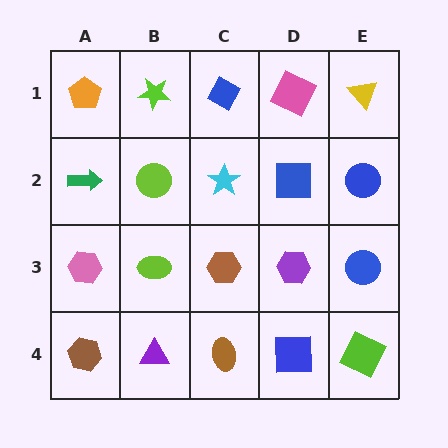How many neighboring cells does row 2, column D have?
4.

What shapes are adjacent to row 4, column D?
A purple hexagon (row 3, column D), a brown ellipse (row 4, column C), a lime square (row 4, column E).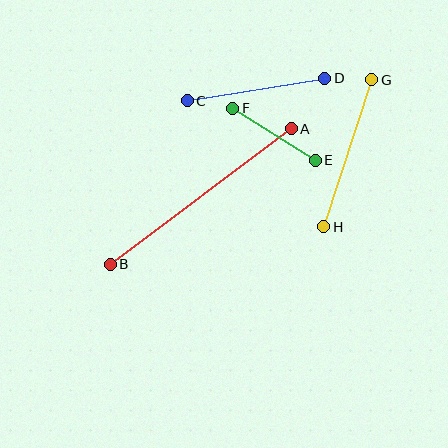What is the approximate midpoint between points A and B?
The midpoint is at approximately (201, 197) pixels.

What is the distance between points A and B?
The distance is approximately 226 pixels.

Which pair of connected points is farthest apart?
Points A and B are farthest apart.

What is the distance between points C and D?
The distance is approximately 139 pixels.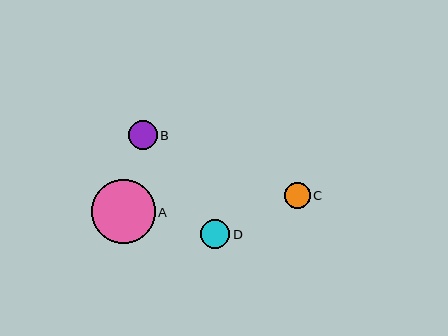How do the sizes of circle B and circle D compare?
Circle B and circle D are approximately the same size.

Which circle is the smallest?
Circle C is the smallest with a size of approximately 25 pixels.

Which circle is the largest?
Circle A is the largest with a size of approximately 64 pixels.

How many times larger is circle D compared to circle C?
Circle D is approximately 1.2 times the size of circle C.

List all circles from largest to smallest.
From largest to smallest: A, B, D, C.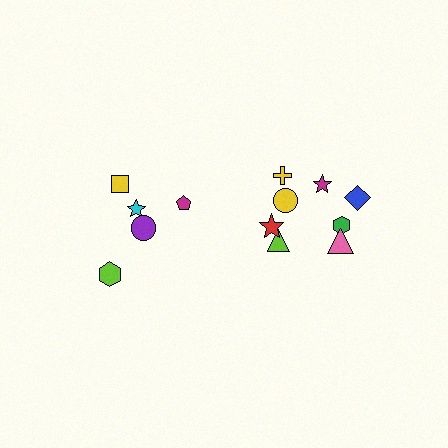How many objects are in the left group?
There are 5 objects.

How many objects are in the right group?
There are 8 objects.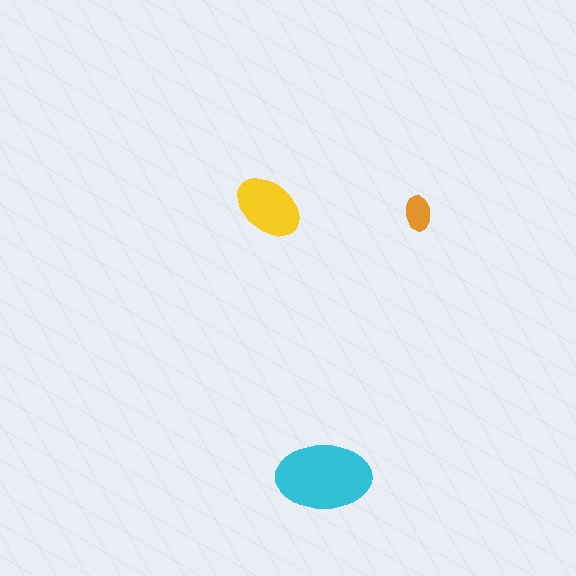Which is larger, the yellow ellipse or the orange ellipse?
The yellow one.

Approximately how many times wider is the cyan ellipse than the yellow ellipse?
About 1.5 times wider.